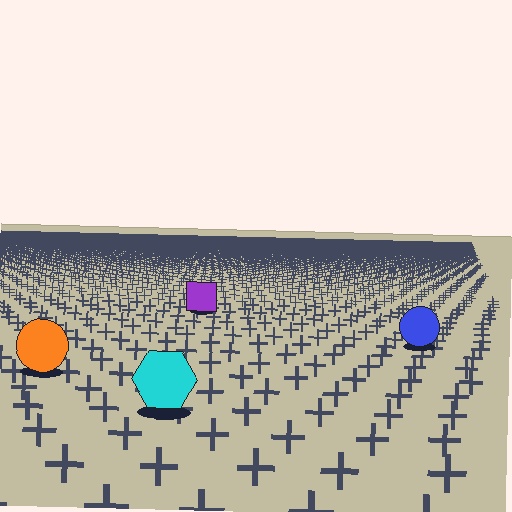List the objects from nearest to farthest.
From nearest to farthest: the cyan hexagon, the orange circle, the blue circle, the purple square.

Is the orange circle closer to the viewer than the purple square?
Yes. The orange circle is closer — you can tell from the texture gradient: the ground texture is coarser near it.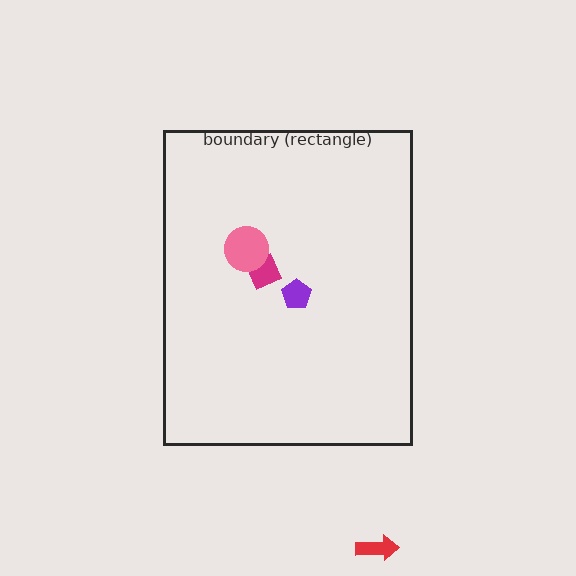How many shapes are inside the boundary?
3 inside, 1 outside.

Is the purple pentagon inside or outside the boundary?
Inside.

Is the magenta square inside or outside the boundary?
Inside.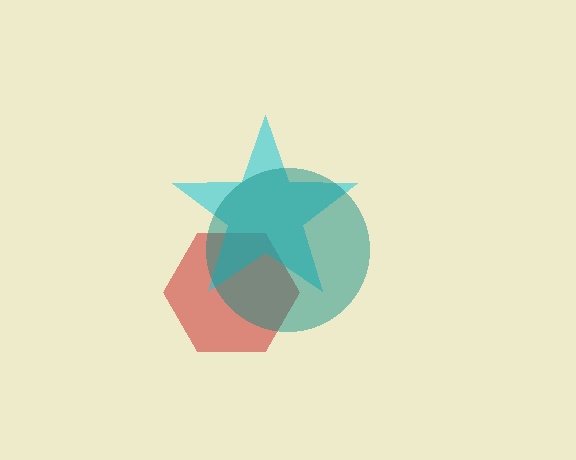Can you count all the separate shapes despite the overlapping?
Yes, there are 3 separate shapes.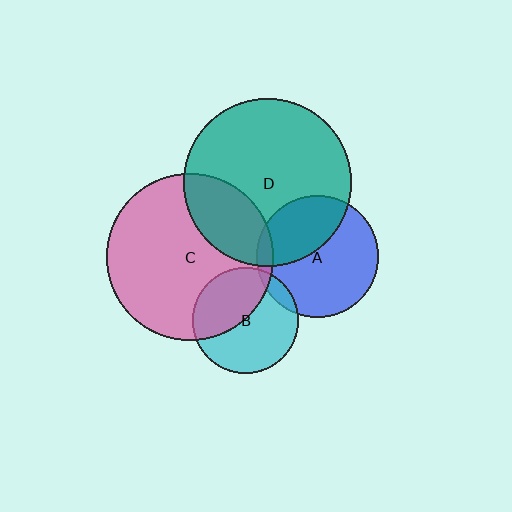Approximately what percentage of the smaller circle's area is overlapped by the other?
Approximately 35%.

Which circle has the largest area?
Circle D (teal).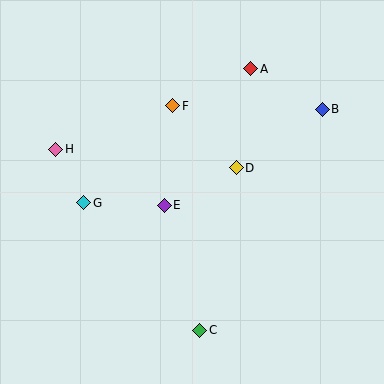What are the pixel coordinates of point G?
Point G is at (84, 203).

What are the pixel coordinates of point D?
Point D is at (236, 168).